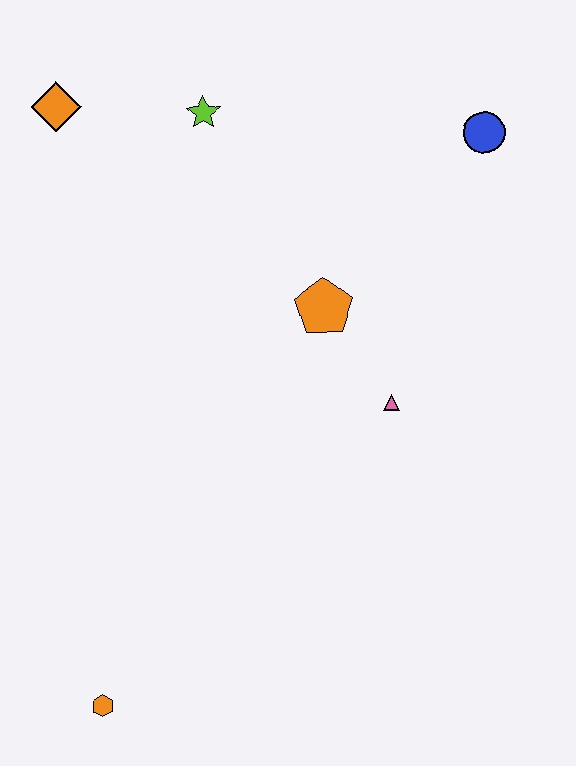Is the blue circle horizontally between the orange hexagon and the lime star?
No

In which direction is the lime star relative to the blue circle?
The lime star is to the left of the blue circle.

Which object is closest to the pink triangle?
The orange pentagon is closest to the pink triangle.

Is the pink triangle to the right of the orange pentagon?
Yes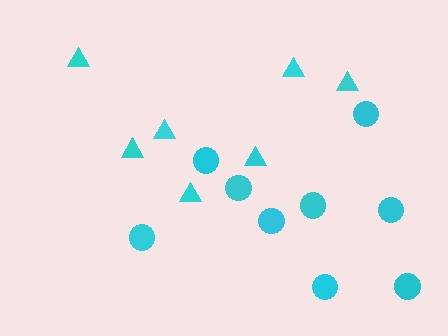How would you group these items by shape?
There are 2 groups: one group of circles (9) and one group of triangles (7).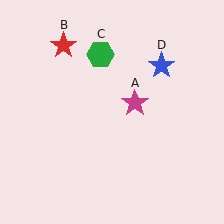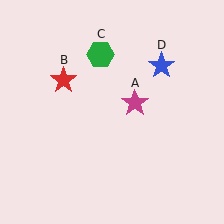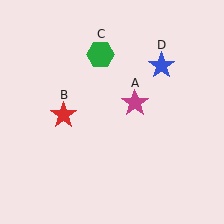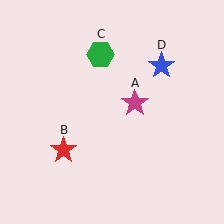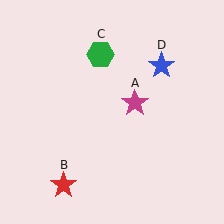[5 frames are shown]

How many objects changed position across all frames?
1 object changed position: red star (object B).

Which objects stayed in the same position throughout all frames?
Magenta star (object A) and green hexagon (object C) and blue star (object D) remained stationary.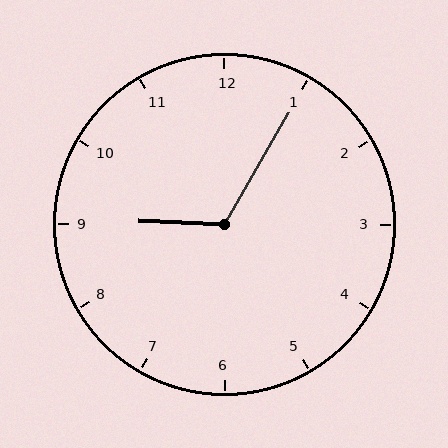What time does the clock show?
9:05.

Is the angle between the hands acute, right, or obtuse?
It is obtuse.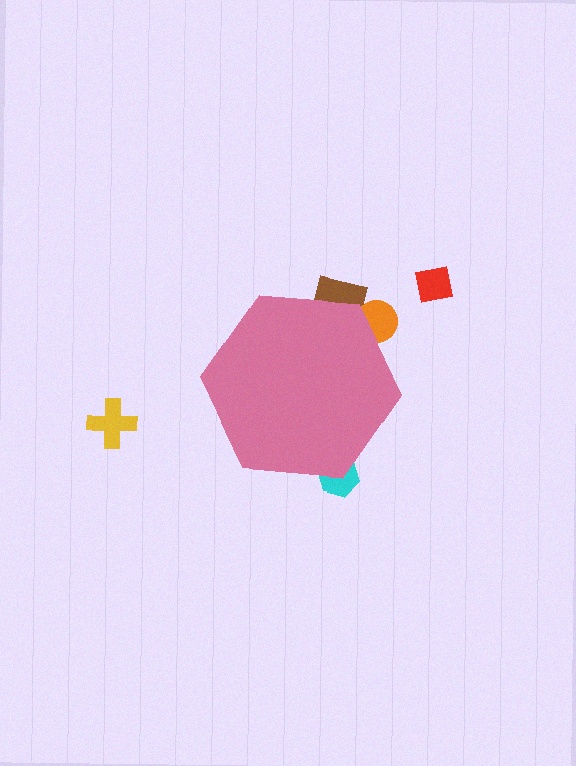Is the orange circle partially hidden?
Yes, the orange circle is partially hidden behind the pink hexagon.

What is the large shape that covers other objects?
A pink hexagon.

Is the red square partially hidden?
No, the red square is fully visible.